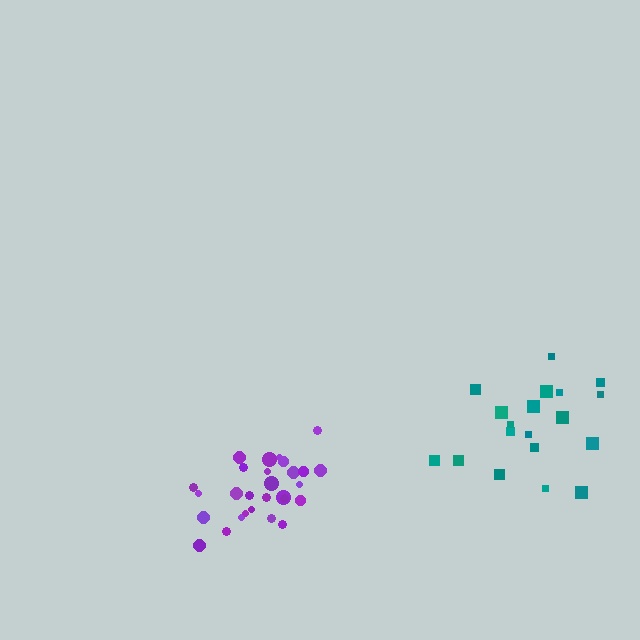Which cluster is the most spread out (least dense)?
Teal.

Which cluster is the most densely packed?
Purple.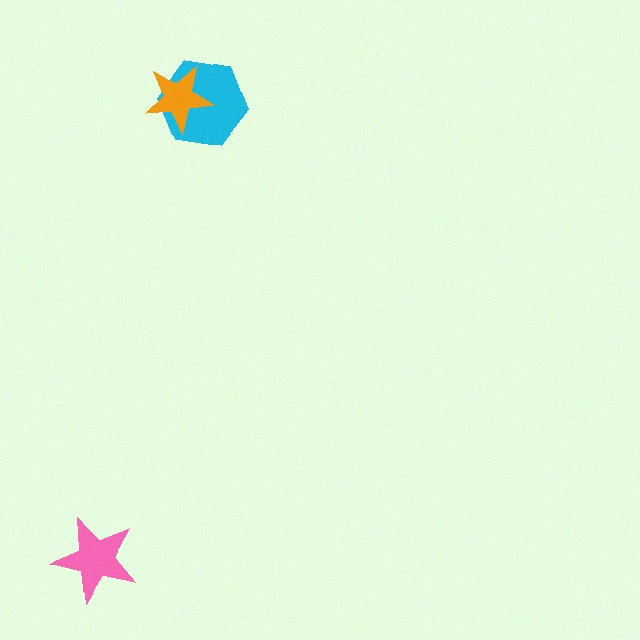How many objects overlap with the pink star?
0 objects overlap with the pink star.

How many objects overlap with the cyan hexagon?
1 object overlaps with the cyan hexagon.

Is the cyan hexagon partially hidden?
Yes, it is partially covered by another shape.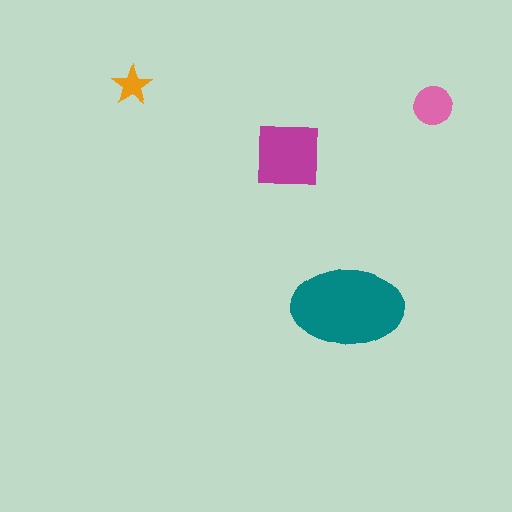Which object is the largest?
The teal ellipse.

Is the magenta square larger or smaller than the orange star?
Larger.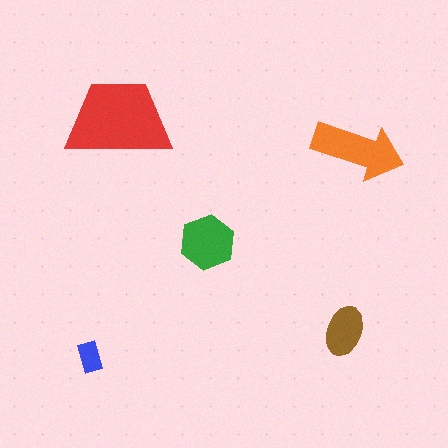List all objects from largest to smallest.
The red trapezoid, the orange arrow, the green hexagon, the brown ellipse, the blue rectangle.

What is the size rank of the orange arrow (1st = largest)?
2nd.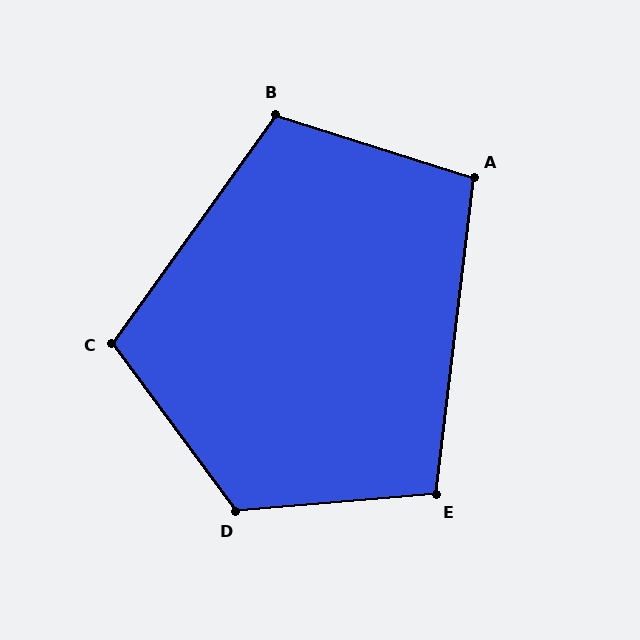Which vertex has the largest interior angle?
D, at approximately 121 degrees.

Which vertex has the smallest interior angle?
A, at approximately 101 degrees.